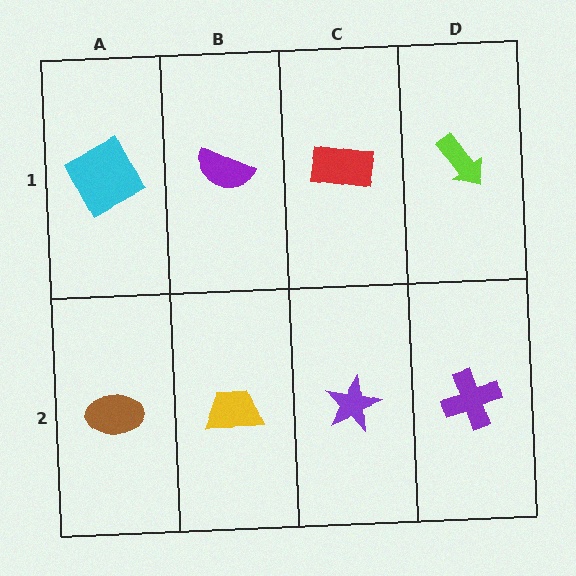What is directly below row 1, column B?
A yellow trapezoid.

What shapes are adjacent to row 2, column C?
A red rectangle (row 1, column C), a yellow trapezoid (row 2, column B), a purple cross (row 2, column D).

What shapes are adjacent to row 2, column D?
A lime arrow (row 1, column D), a purple star (row 2, column C).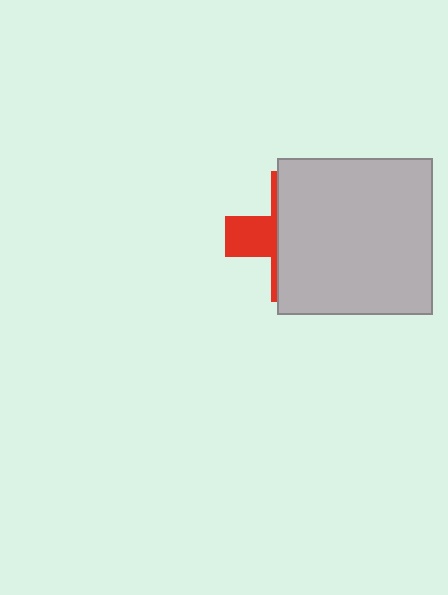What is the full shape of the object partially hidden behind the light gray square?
The partially hidden object is a red cross.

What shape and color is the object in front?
The object in front is a light gray square.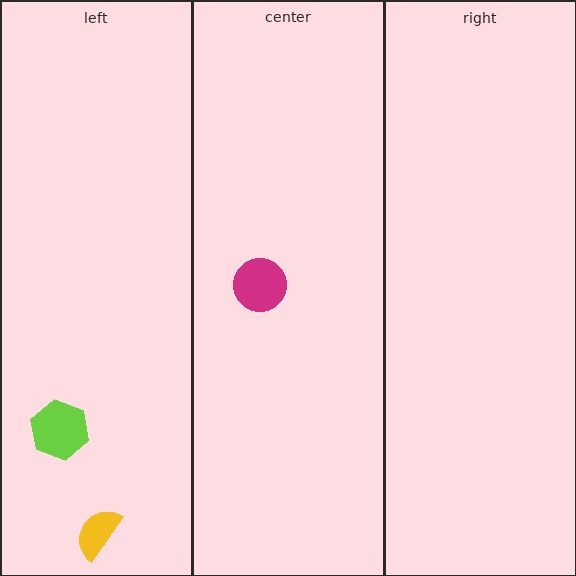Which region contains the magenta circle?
The center region.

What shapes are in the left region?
The lime hexagon, the yellow semicircle.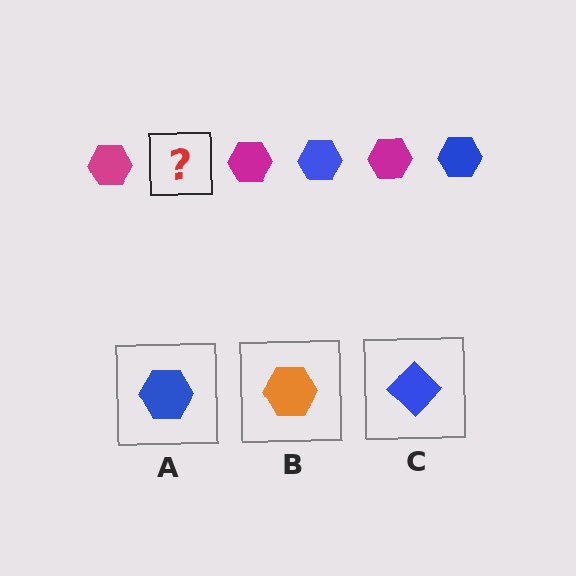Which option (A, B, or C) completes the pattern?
A.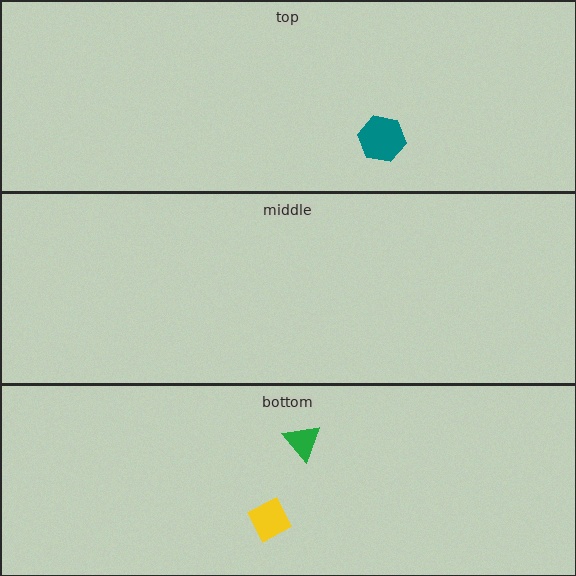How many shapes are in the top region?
1.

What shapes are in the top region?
The teal hexagon.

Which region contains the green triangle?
The bottom region.